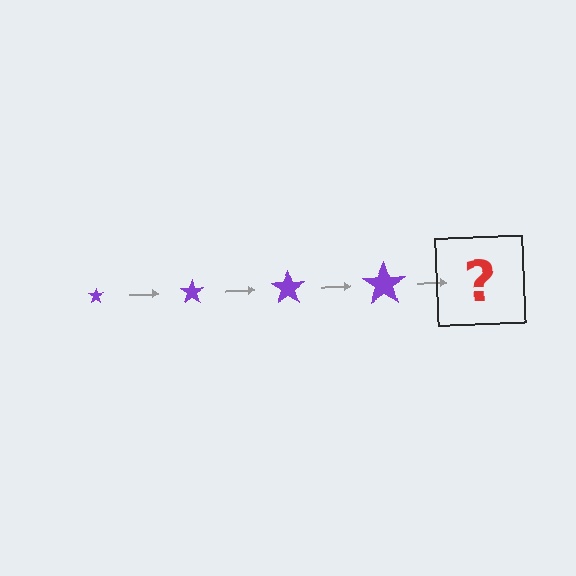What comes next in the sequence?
The next element should be a purple star, larger than the previous one.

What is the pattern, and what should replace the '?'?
The pattern is that the star gets progressively larger each step. The '?' should be a purple star, larger than the previous one.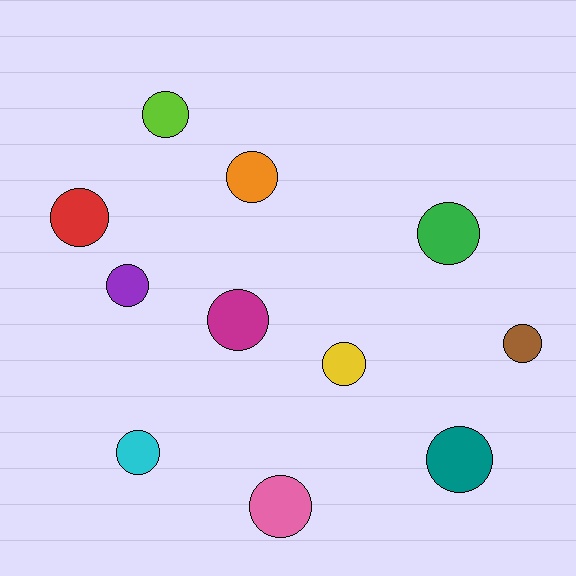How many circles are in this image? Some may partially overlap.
There are 11 circles.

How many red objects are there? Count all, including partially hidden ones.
There is 1 red object.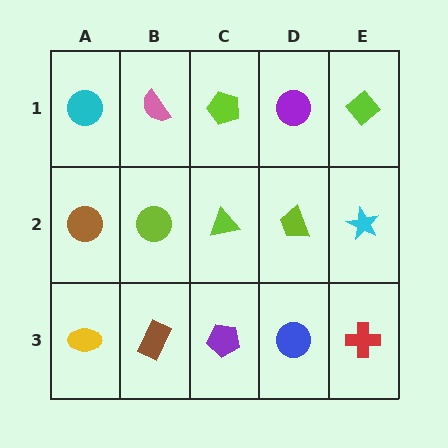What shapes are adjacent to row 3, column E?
A cyan star (row 2, column E), a blue circle (row 3, column D).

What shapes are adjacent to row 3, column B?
A lime circle (row 2, column B), a yellow ellipse (row 3, column A), a purple pentagon (row 3, column C).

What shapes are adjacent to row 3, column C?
A lime triangle (row 2, column C), a brown rectangle (row 3, column B), a blue circle (row 3, column D).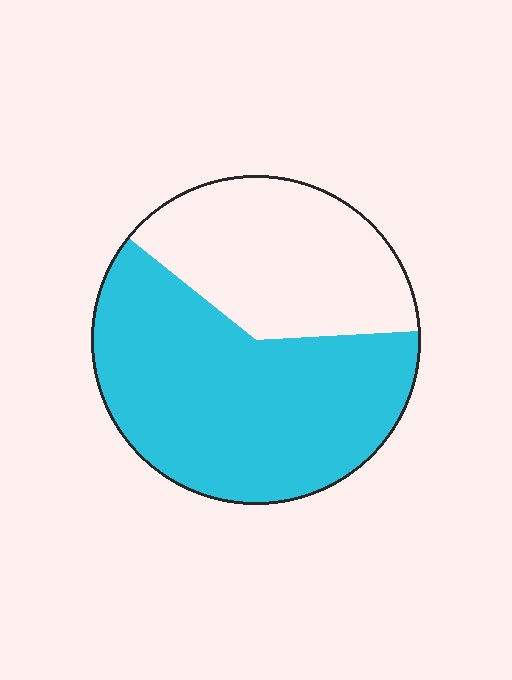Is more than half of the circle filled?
Yes.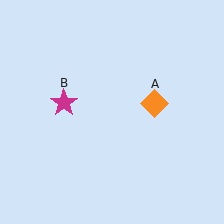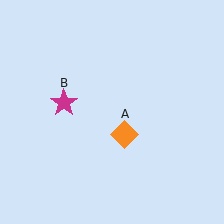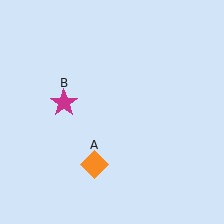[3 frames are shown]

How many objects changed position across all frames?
1 object changed position: orange diamond (object A).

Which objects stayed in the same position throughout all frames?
Magenta star (object B) remained stationary.